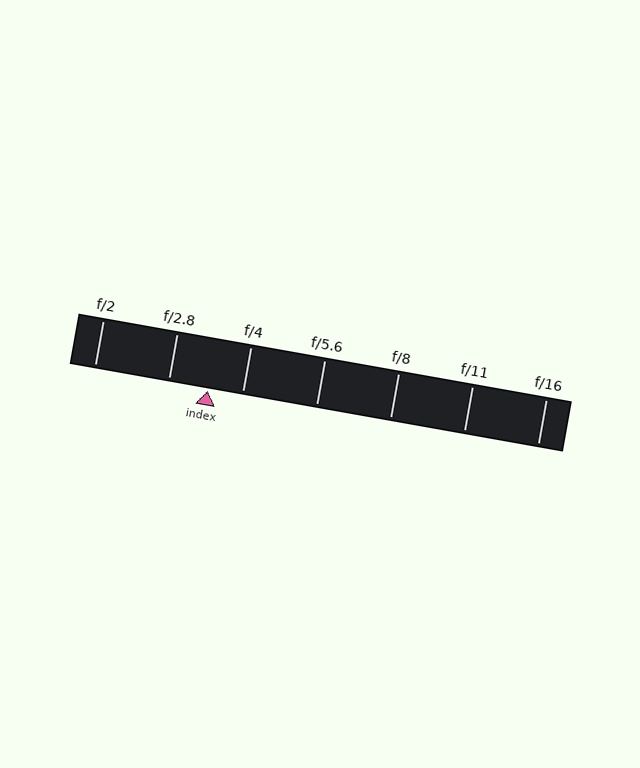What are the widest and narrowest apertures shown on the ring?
The widest aperture shown is f/2 and the narrowest is f/16.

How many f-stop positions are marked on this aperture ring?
There are 7 f-stop positions marked.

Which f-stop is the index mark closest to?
The index mark is closest to f/4.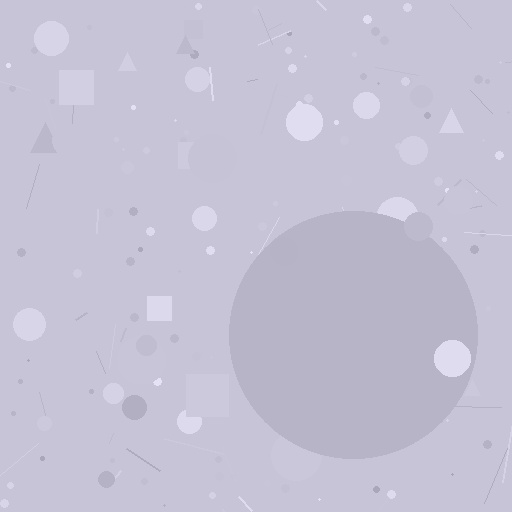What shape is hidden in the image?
A circle is hidden in the image.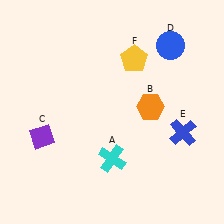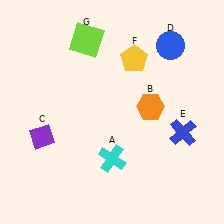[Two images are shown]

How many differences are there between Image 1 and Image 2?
There is 1 difference between the two images.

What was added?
A lime square (G) was added in Image 2.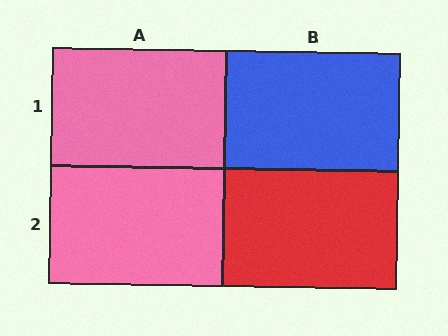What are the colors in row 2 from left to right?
Pink, red.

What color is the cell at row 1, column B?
Blue.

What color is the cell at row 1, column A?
Pink.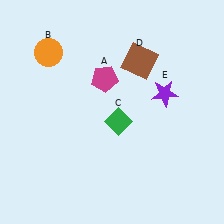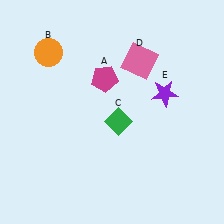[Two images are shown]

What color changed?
The square (D) changed from brown in Image 1 to pink in Image 2.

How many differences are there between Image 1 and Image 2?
There is 1 difference between the two images.